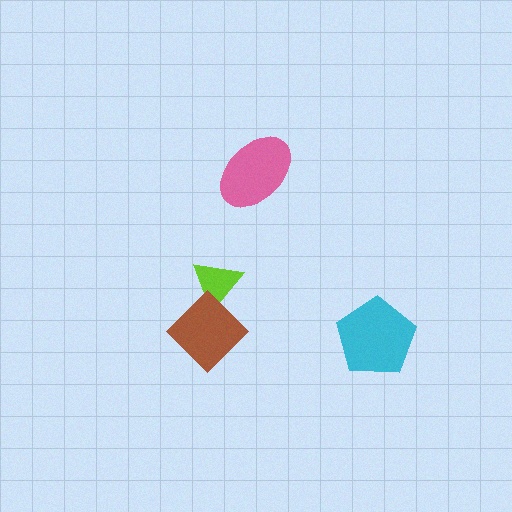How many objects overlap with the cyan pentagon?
0 objects overlap with the cyan pentagon.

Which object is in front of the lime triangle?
The brown diamond is in front of the lime triangle.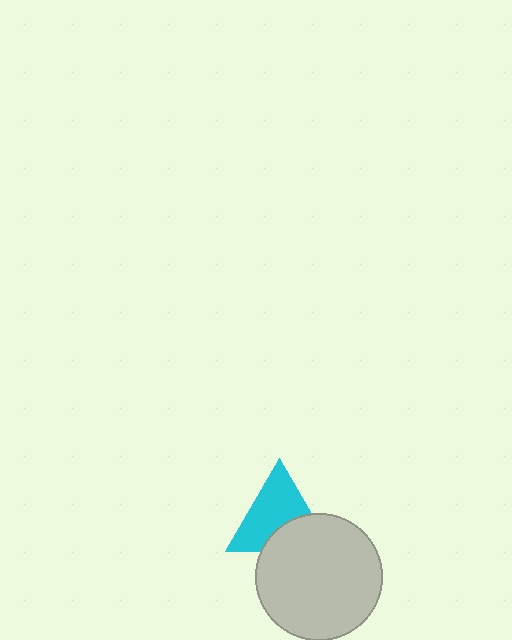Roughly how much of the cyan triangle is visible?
Most of it is visible (roughly 65%).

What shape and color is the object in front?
The object in front is a light gray circle.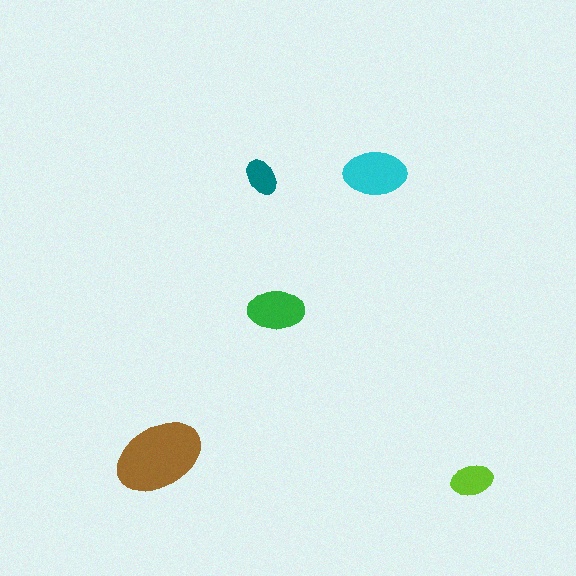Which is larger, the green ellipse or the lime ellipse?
The green one.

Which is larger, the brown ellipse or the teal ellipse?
The brown one.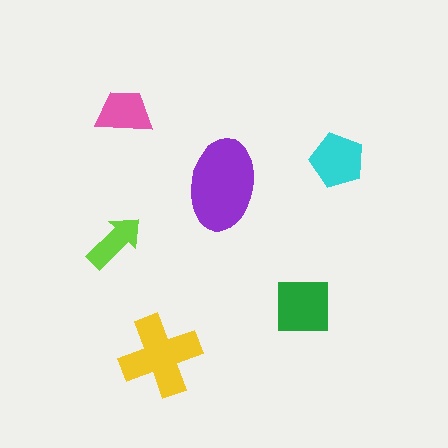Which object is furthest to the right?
The cyan pentagon is rightmost.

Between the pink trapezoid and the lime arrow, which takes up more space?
The pink trapezoid.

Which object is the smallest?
The lime arrow.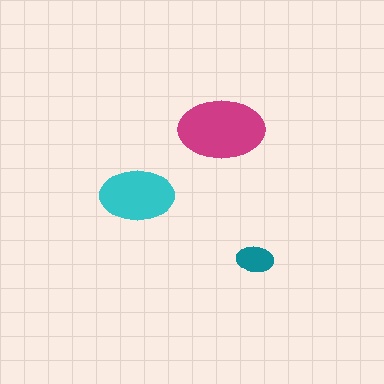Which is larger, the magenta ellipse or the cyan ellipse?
The magenta one.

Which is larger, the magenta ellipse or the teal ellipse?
The magenta one.